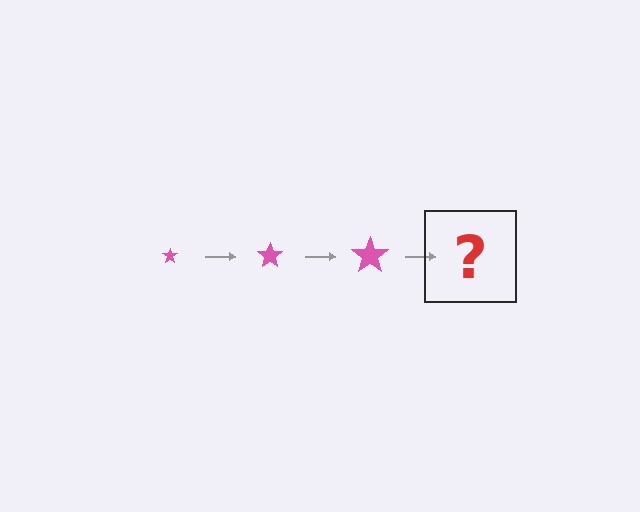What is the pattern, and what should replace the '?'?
The pattern is that the star gets progressively larger each step. The '?' should be a pink star, larger than the previous one.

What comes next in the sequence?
The next element should be a pink star, larger than the previous one.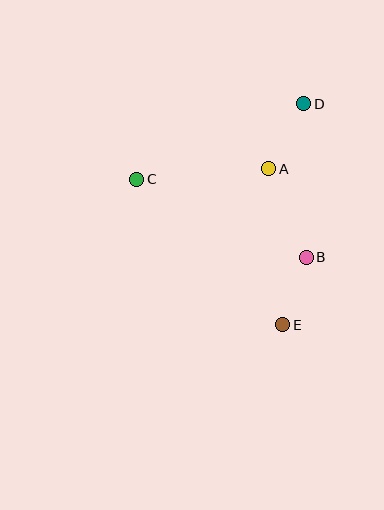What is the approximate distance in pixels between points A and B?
The distance between A and B is approximately 96 pixels.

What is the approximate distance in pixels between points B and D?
The distance between B and D is approximately 154 pixels.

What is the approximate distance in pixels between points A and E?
The distance between A and E is approximately 157 pixels.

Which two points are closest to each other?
Points B and E are closest to each other.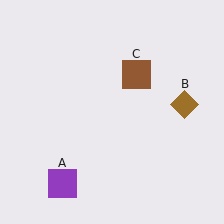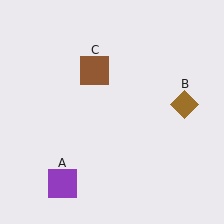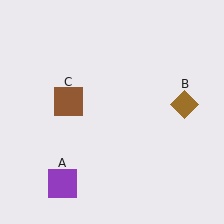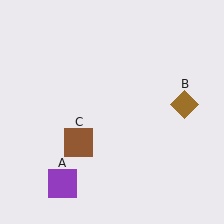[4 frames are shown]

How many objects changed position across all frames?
1 object changed position: brown square (object C).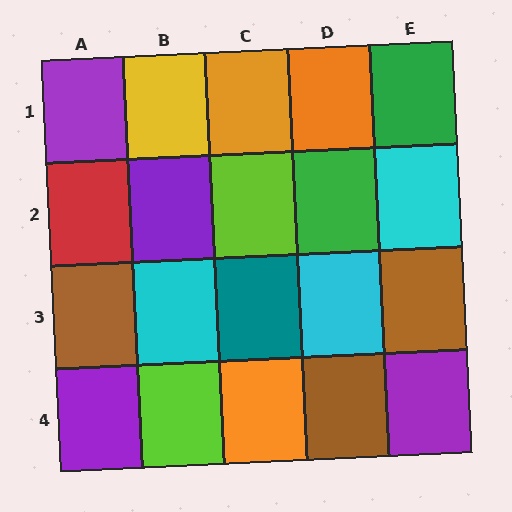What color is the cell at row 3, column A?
Brown.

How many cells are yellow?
1 cell is yellow.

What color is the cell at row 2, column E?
Cyan.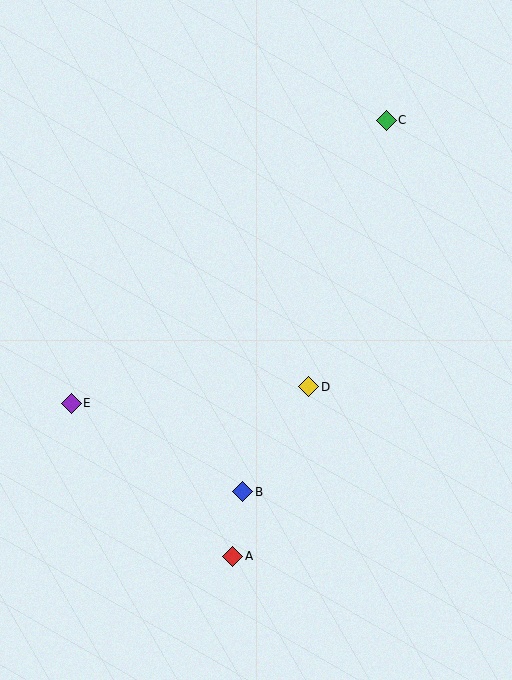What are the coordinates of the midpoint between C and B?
The midpoint between C and B is at (314, 306).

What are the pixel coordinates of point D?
Point D is at (309, 387).